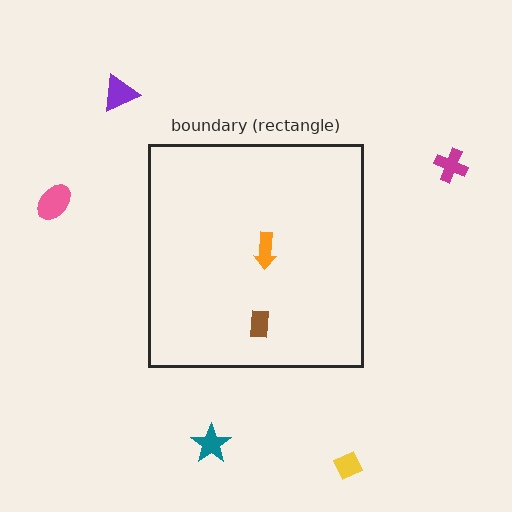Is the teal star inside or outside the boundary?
Outside.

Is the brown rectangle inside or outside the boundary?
Inside.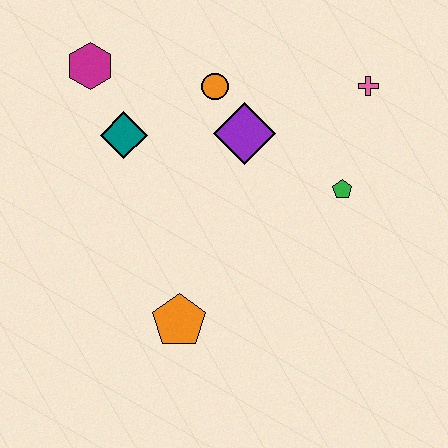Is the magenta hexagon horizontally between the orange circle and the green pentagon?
No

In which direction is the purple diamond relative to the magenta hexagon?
The purple diamond is to the right of the magenta hexagon.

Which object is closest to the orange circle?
The purple diamond is closest to the orange circle.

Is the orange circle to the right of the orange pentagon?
Yes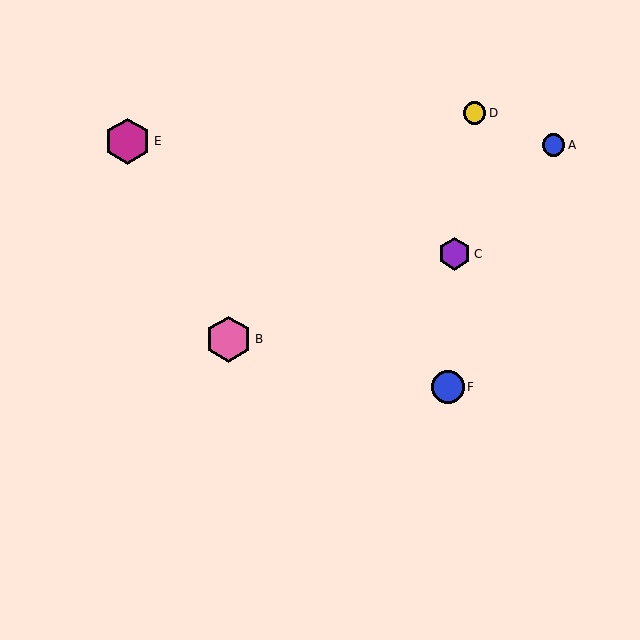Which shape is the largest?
The pink hexagon (labeled B) is the largest.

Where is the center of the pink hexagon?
The center of the pink hexagon is at (229, 339).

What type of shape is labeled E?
Shape E is a magenta hexagon.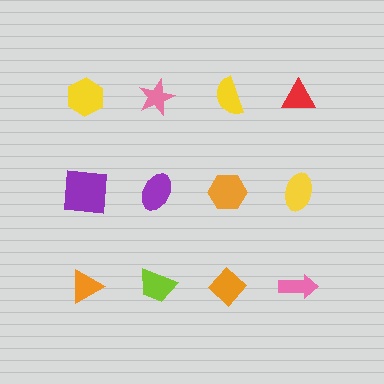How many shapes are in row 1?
4 shapes.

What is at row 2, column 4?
A yellow ellipse.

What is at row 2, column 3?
An orange hexagon.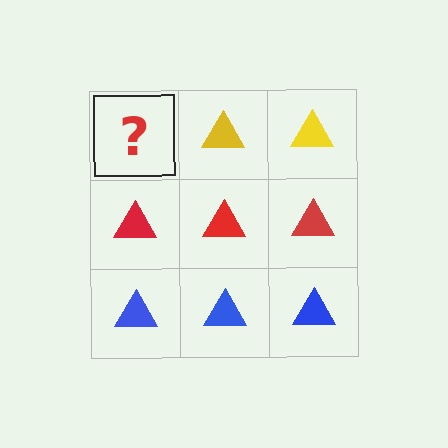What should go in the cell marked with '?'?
The missing cell should contain a yellow triangle.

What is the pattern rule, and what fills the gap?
The rule is that each row has a consistent color. The gap should be filled with a yellow triangle.